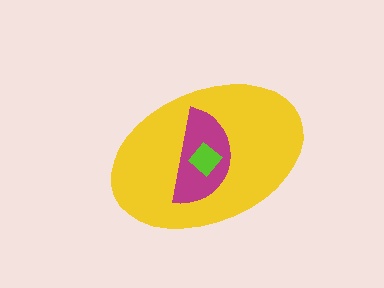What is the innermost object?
The lime diamond.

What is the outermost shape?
The yellow ellipse.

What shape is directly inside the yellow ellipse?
The magenta semicircle.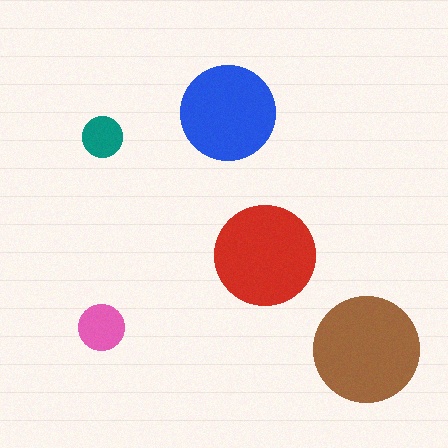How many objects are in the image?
There are 5 objects in the image.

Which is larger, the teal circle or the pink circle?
The pink one.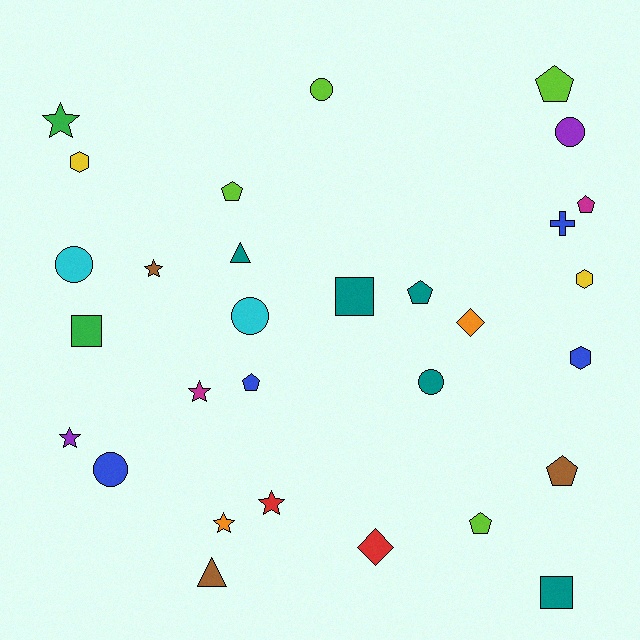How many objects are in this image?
There are 30 objects.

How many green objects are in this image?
There are 2 green objects.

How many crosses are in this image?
There is 1 cross.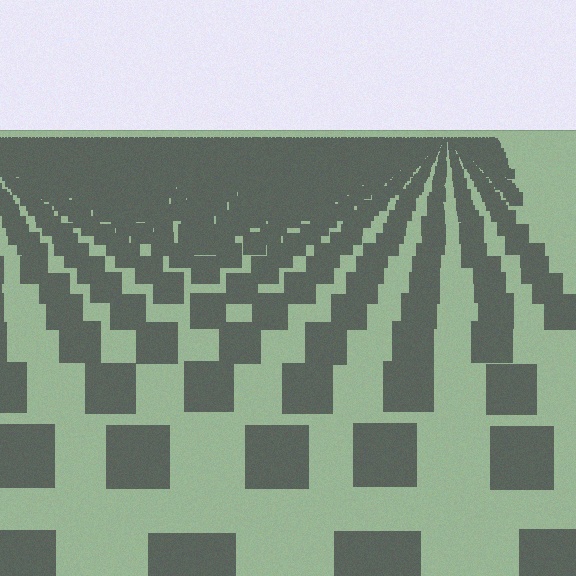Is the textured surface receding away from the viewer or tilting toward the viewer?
The surface is receding away from the viewer. Texture elements get smaller and denser toward the top.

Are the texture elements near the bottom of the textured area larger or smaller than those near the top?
Larger. Near the bottom, elements are closer to the viewer and appear at a bigger on-screen size.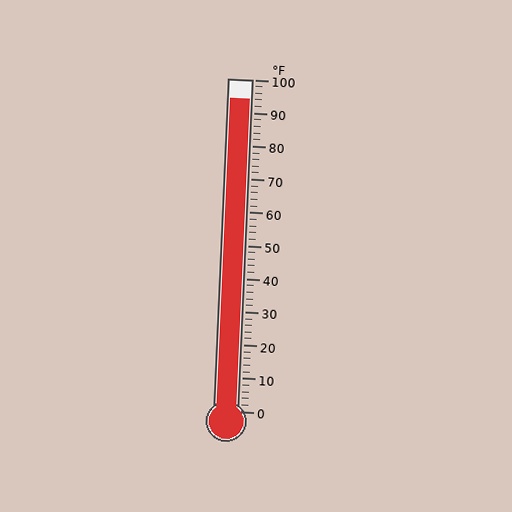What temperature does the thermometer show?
The thermometer shows approximately 94°F.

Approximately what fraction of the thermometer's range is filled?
The thermometer is filled to approximately 95% of its range.